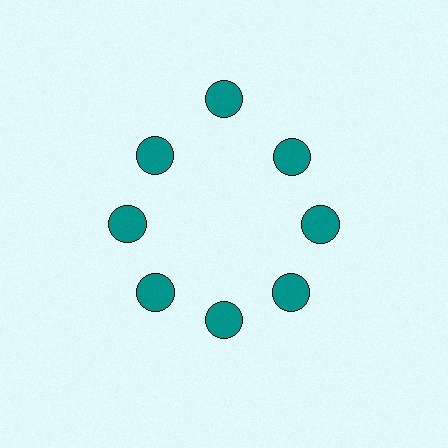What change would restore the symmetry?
The symmetry would be restored by moving it inward, back onto the ring so that all 8 circles sit at equal angles and equal distance from the center.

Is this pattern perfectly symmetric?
No. The 8 teal circles are arranged in a ring, but one element near the 12 o'clock position is pushed outward from the center, breaking the 8-fold rotational symmetry.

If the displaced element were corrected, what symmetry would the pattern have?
It would have 8-fold rotational symmetry — the pattern would map onto itself every 45 degrees.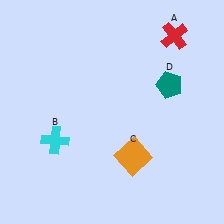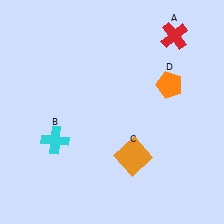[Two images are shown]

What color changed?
The pentagon (D) changed from teal in Image 1 to orange in Image 2.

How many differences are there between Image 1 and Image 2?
There is 1 difference between the two images.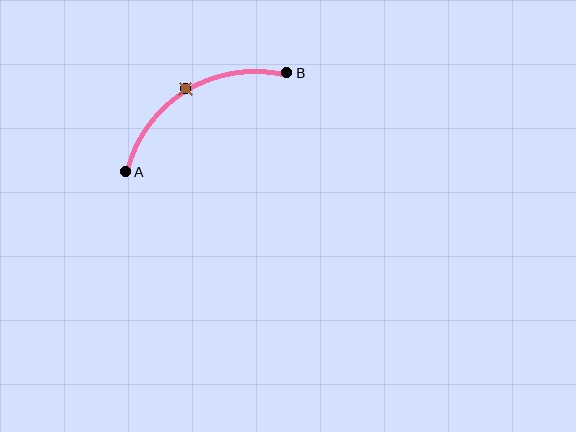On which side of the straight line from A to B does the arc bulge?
The arc bulges above the straight line connecting A and B.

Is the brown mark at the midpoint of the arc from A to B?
Yes. The brown mark lies on the arc at equal arc-length from both A and B — it is the arc midpoint.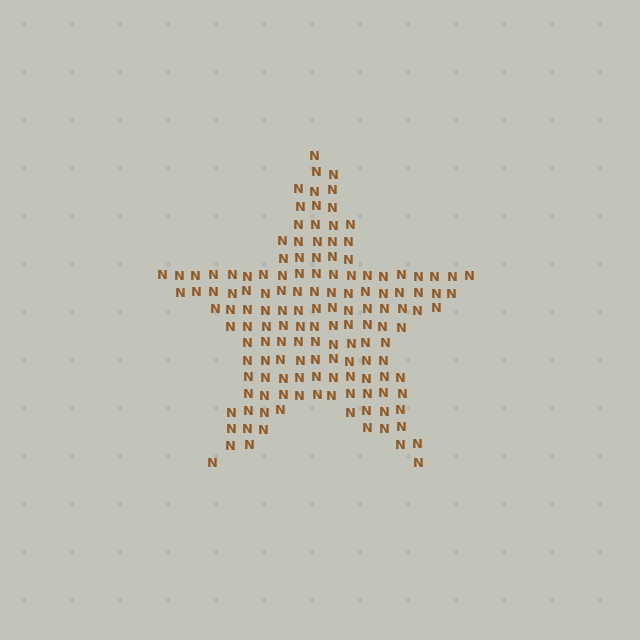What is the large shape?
The large shape is a star.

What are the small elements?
The small elements are letter N's.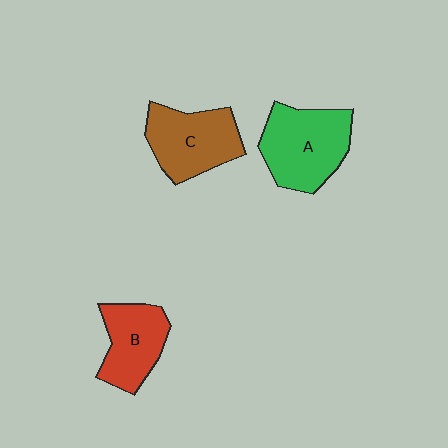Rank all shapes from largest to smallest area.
From largest to smallest: A (green), C (brown), B (red).